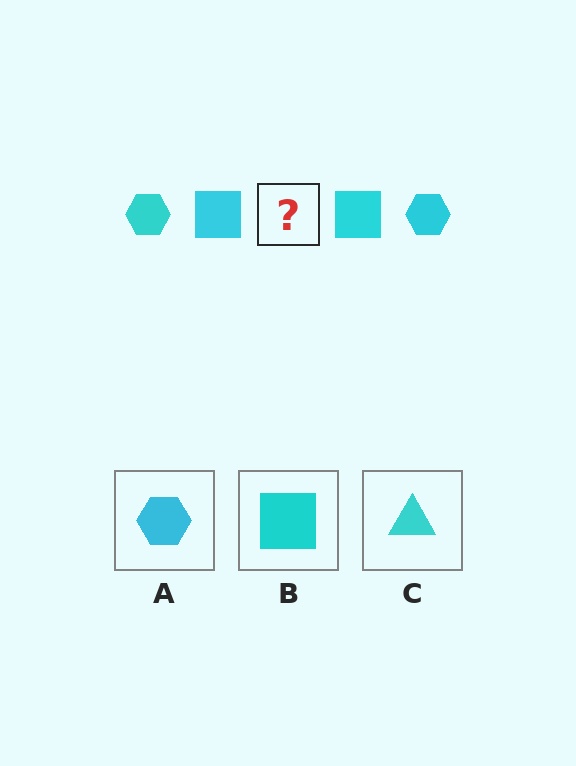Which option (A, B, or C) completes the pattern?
A.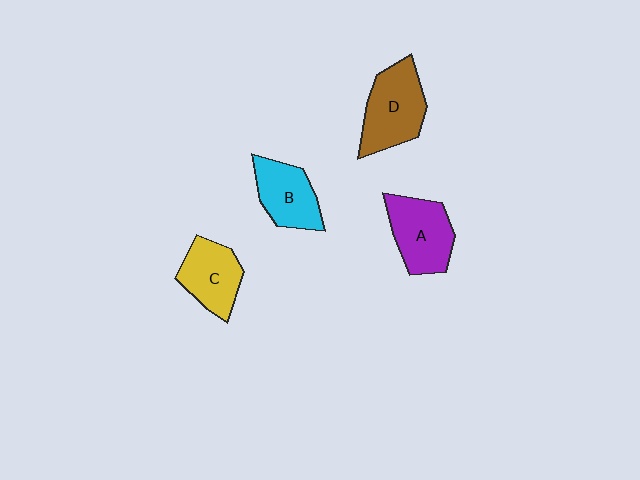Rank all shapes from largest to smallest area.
From largest to smallest: D (brown), A (purple), C (yellow), B (cyan).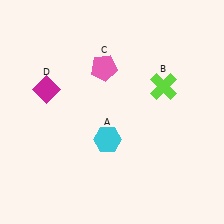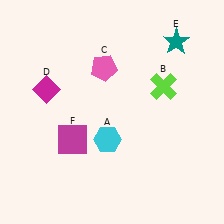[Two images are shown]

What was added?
A teal star (E), a magenta square (F) were added in Image 2.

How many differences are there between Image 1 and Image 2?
There are 2 differences between the two images.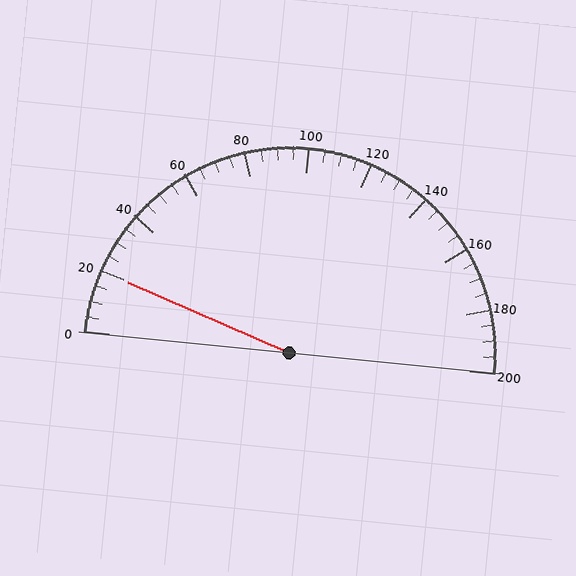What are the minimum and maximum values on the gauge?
The gauge ranges from 0 to 200.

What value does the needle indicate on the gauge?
The needle indicates approximately 20.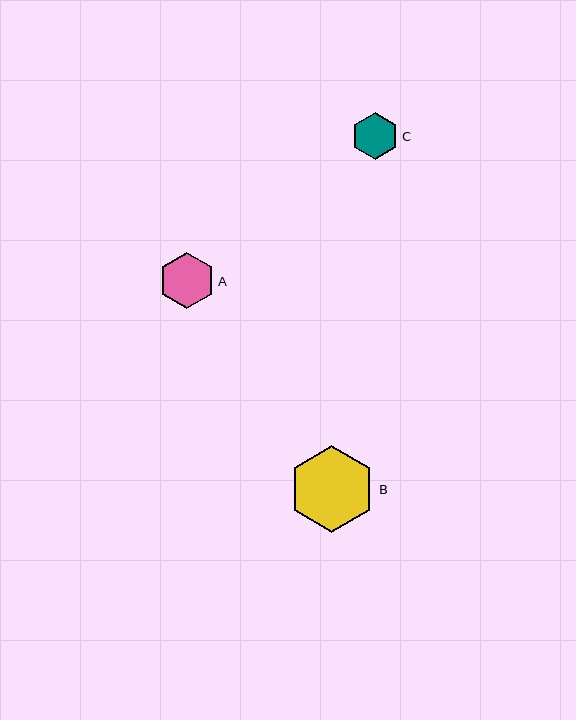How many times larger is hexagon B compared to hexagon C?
Hexagon B is approximately 1.8 times the size of hexagon C.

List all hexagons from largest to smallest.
From largest to smallest: B, A, C.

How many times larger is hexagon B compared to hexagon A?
Hexagon B is approximately 1.5 times the size of hexagon A.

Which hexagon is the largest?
Hexagon B is the largest with a size of approximately 87 pixels.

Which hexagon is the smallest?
Hexagon C is the smallest with a size of approximately 48 pixels.